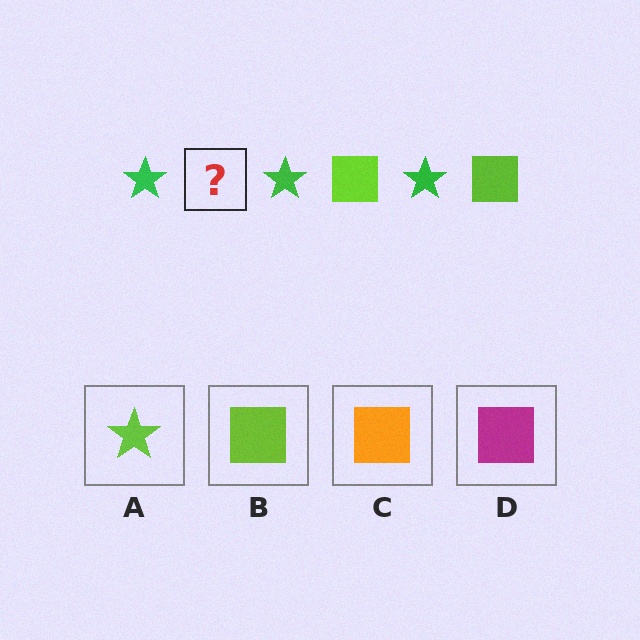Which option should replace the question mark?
Option B.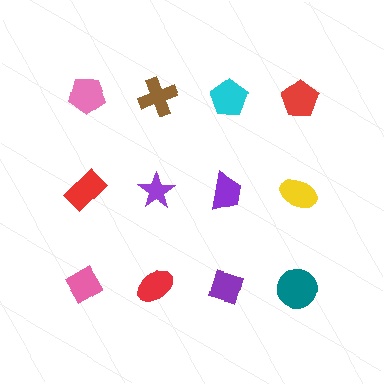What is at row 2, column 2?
A purple star.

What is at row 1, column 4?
A red pentagon.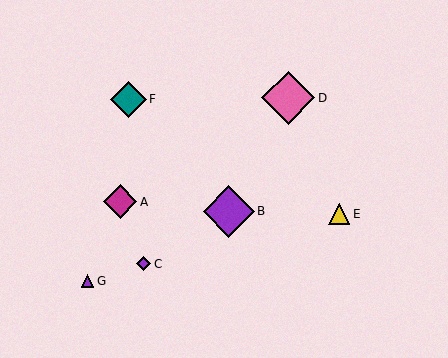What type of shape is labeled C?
Shape C is a purple diamond.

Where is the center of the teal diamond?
The center of the teal diamond is at (128, 99).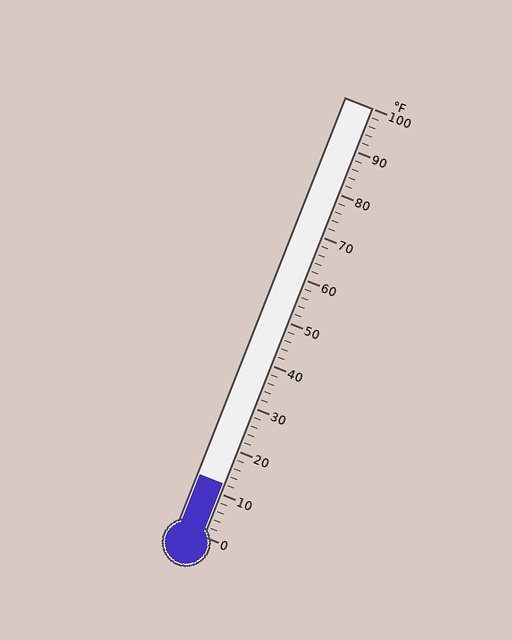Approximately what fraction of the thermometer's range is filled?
The thermometer is filled to approximately 10% of its range.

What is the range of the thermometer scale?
The thermometer scale ranges from 0°F to 100°F.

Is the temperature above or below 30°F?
The temperature is below 30°F.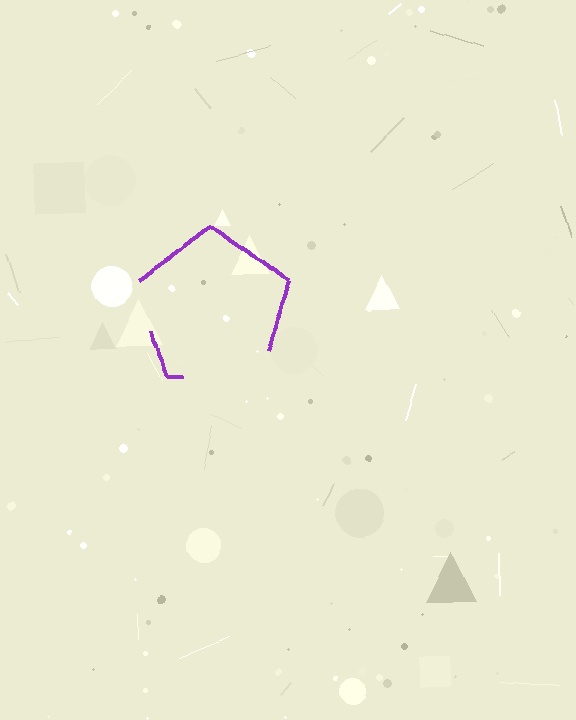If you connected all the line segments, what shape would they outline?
They would outline a pentagon.